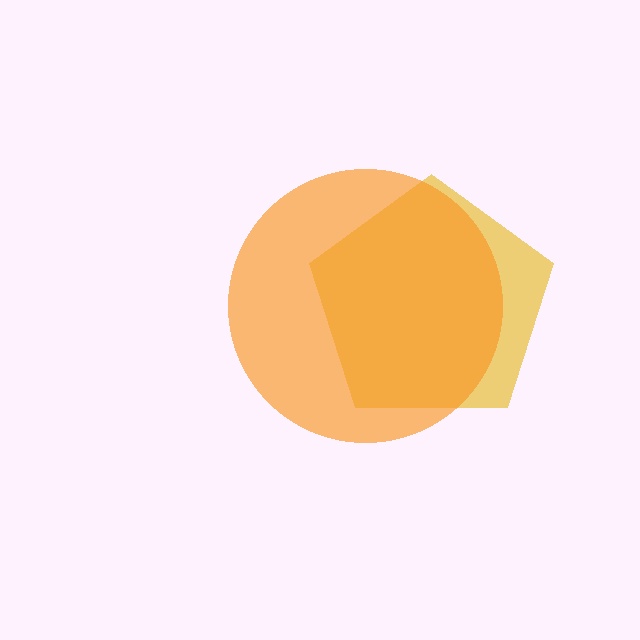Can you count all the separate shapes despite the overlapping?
Yes, there are 2 separate shapes.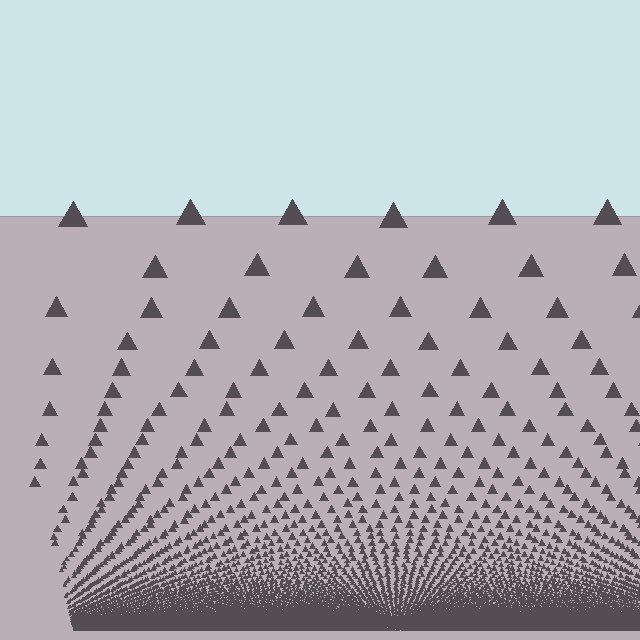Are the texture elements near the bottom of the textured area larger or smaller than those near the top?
Smaller. The gradient is inverted — elements near the bottom are smaller and denser.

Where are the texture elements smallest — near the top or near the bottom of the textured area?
Near the bottom.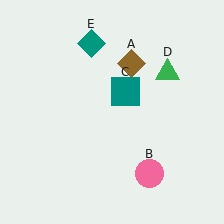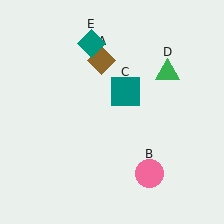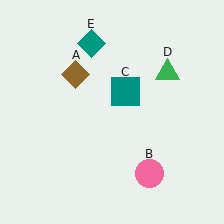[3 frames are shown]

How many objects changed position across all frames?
1 object changed position: brown diamond (object A).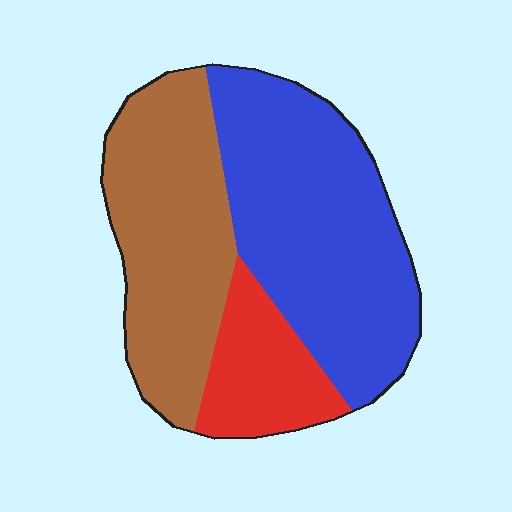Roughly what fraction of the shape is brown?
Brown covers 37% of the shape.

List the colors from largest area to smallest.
From largest to smallest: blue, brown, red.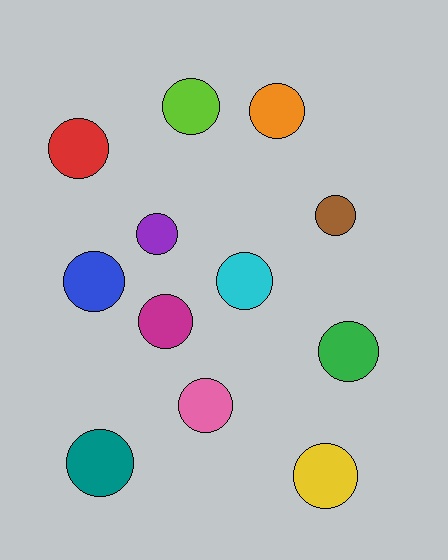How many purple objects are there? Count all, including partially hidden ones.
There is 1 purple object.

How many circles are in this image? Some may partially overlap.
There are 12 circles.